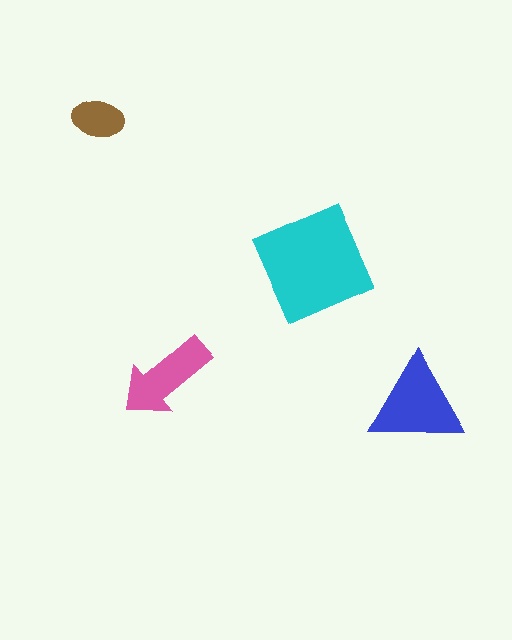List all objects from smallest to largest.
The brown ellipse, the pink arrow, the blue triangle, the cyan square.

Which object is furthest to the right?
The blue triangle is rightmost.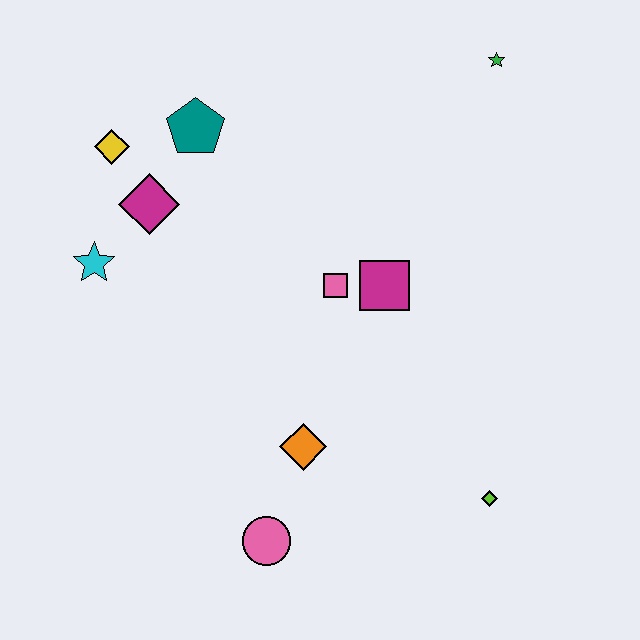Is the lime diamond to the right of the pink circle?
Yes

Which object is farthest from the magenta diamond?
The lime diamond is farthest from the magenta diamond.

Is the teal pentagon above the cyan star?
Yes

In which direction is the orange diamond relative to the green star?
The orange diamond is below the green star.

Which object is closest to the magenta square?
The pink square is closest to the magenta square.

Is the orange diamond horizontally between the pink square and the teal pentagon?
Yes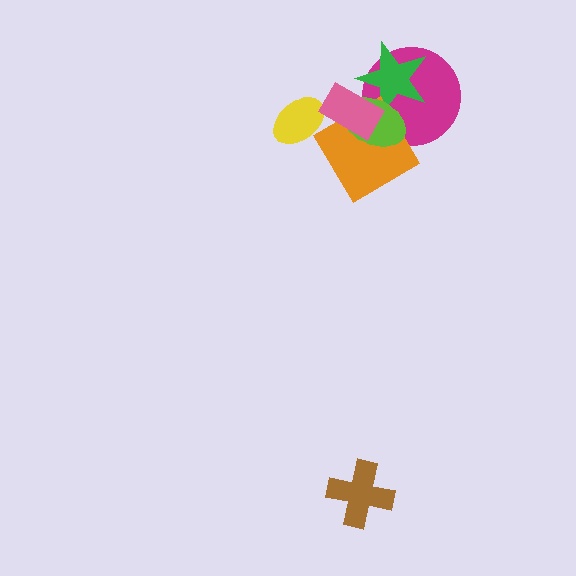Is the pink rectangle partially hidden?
No, no other shape covers it.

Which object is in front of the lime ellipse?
The pink rectangle is in front of the lime ellipse.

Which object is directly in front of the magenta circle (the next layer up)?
The green star is directly in front of the magenta circle.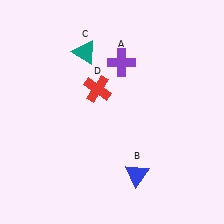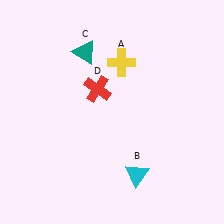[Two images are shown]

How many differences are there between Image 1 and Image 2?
There are 2 differences between the two images.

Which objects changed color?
A changed from purple to yellow. B changed from blue to cyan.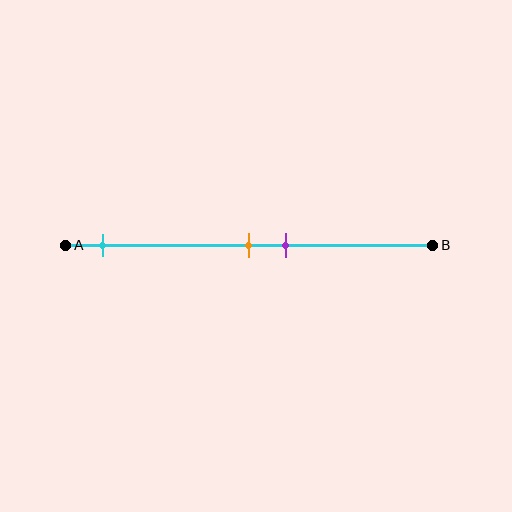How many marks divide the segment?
There are 3 marks dividing the segment.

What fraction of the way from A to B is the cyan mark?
The cyan mark is approximately 10% (0.1) of the way from A to B.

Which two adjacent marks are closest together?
The orange and purple marks are the closest adjacent pair.